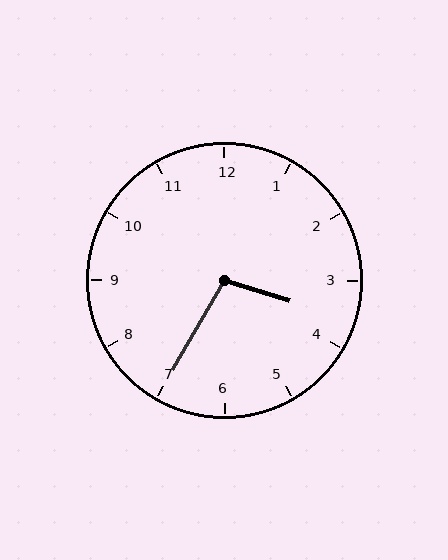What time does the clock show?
3:35.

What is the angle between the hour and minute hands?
Approximately 102 degrees.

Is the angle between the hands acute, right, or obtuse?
It is obtuse.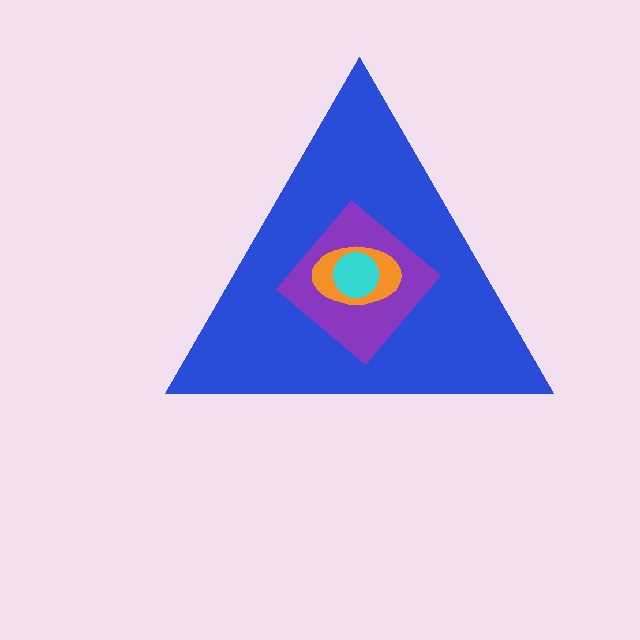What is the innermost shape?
The cyan circle.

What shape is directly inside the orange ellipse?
The cyan circle.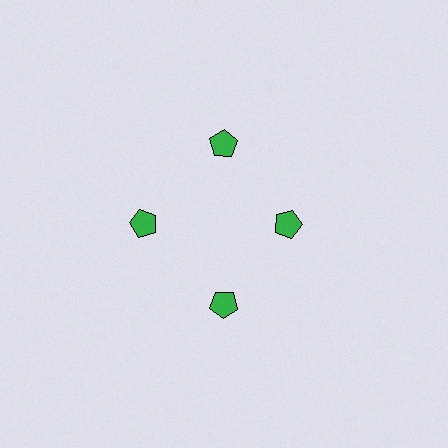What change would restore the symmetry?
The symmetry would be restored by moving it outward, back onto the ring so that all 4 pentagons sit at equal angles and equal distance from the center.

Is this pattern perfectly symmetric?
No. The 4 green pentagons are arranged in a ring, but one element near the 3 o'clock position is pulled inward toward the center, breaking the 4-fold rotational symmetry.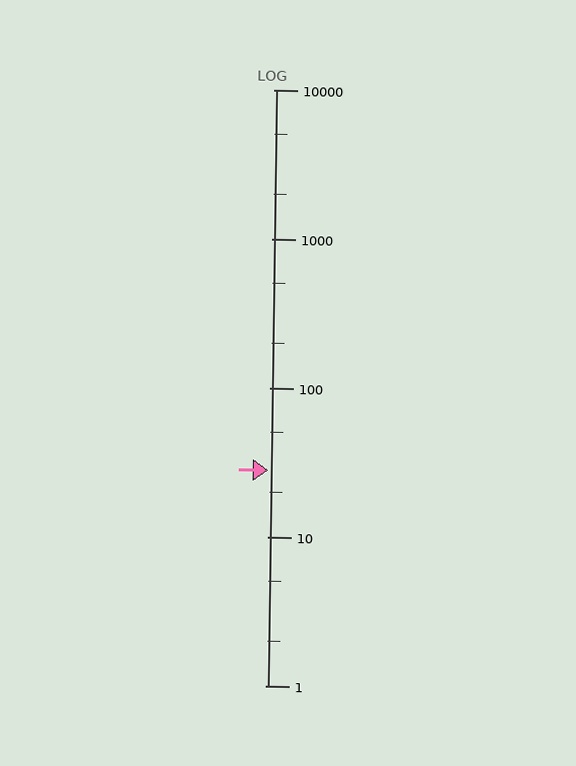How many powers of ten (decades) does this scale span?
The scale spans 4 decades, from 1 to 10000.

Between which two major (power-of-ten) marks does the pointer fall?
The pointer is between 10 and 100.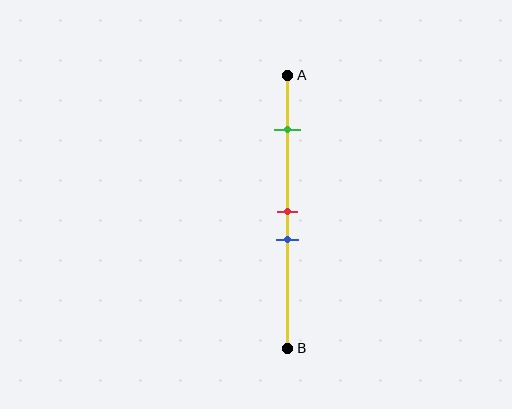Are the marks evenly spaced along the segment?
No, the marks are not evenly spaced.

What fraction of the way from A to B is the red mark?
The red mark is approximately 50% (0.5) of the way from A to B.